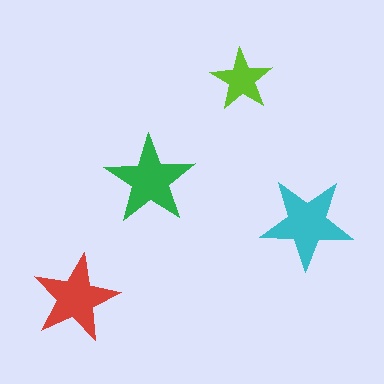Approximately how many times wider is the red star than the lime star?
About 1.5 times wider.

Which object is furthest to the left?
The red star is leftmost.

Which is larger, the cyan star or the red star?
The cyan one.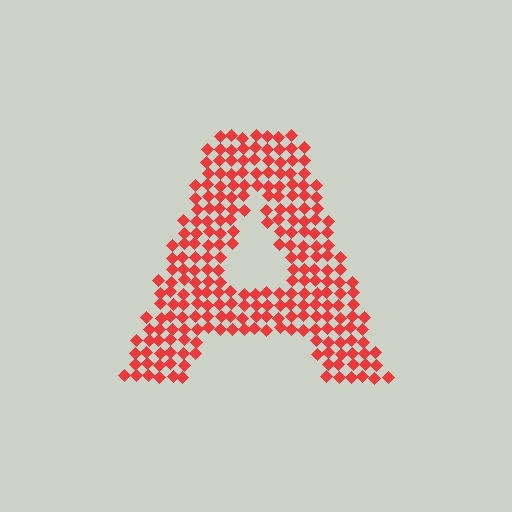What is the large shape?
The large shape is the letter A.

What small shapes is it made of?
It is made of small diamonds.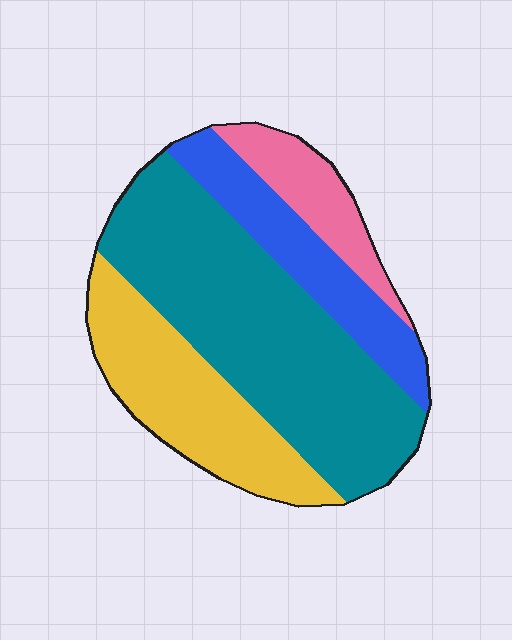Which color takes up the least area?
Pink, at roughly 10%.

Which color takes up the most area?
Teal, at roughly 50%.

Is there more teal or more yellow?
Teal.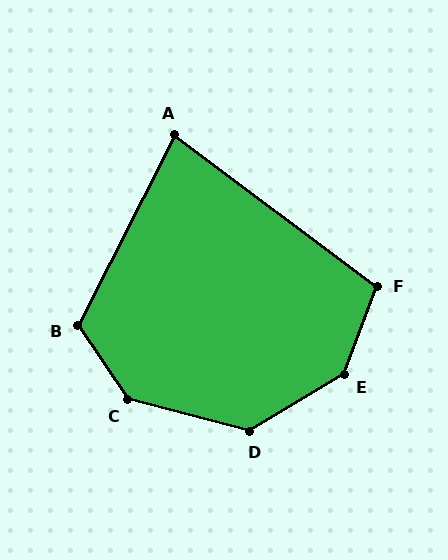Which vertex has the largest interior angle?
E, at approximately 141 degrees.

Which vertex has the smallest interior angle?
A, at approximately 80 degrees.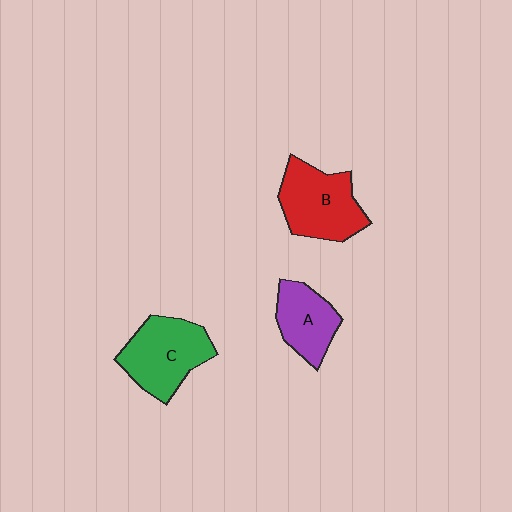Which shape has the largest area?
Shape C (green).